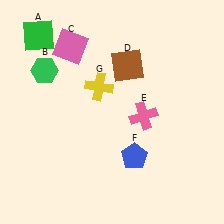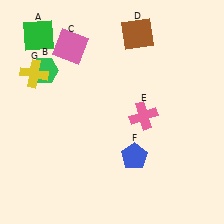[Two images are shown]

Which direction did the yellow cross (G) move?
The yellow cross (G) moved left.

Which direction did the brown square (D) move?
The brown square (D) moved up.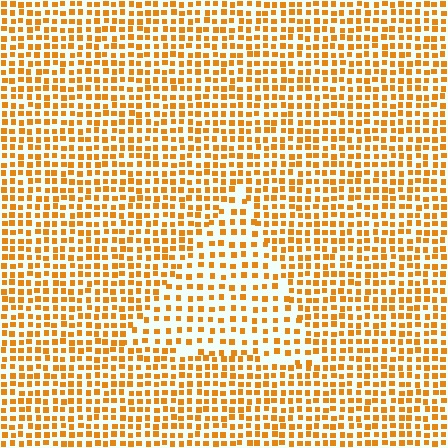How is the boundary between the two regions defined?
The boundary is defined by a change in element density (approximately 1.6x ratio). All elements are the same color, size, and shape.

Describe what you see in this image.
The image contains small orange elements arranged at two different densities. A triangle-shaped region is visible where the elements are less densely packed than the surrounding area.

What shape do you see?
I see a triangle.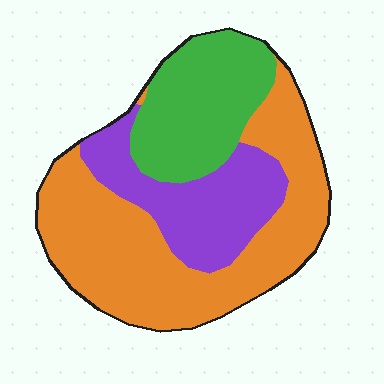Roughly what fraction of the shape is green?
Green takes up about one quarter (1/4) of the shape.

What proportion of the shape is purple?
Purple covers around 25% of the shape.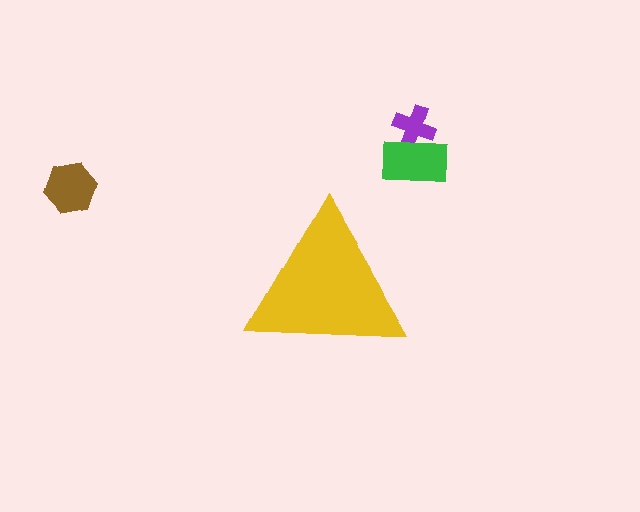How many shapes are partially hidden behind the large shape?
0 shapes are partially hidden.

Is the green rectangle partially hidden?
No, the green rectangle is fully visible.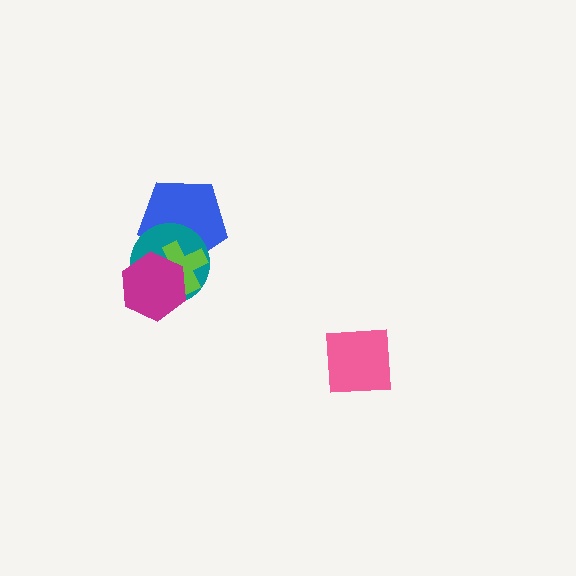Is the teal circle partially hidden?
Yes, it is partially covered by another shape.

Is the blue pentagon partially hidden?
Yes, it is partially covered by another shape.